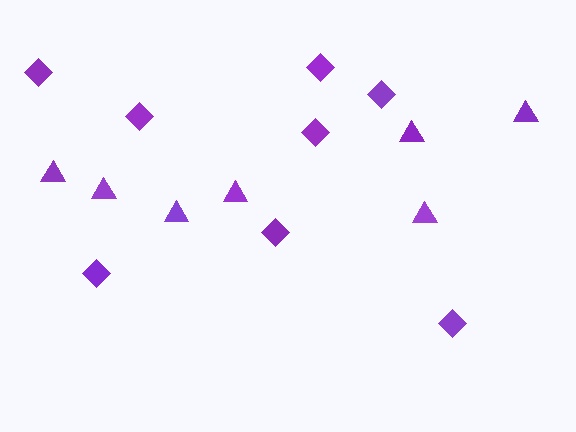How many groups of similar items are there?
There are 2 groups: one group of triangles (7) and one group of diamonds (8).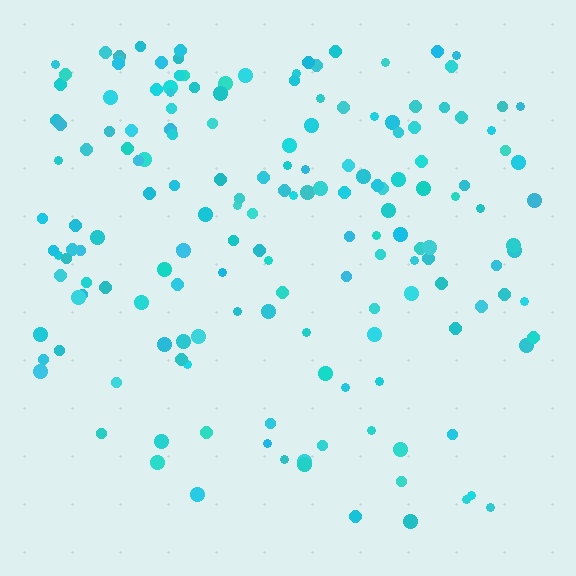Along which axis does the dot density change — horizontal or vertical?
Vertical.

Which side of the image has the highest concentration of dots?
The top.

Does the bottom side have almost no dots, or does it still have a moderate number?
Still a moderate number, just noticeably fewer than the top.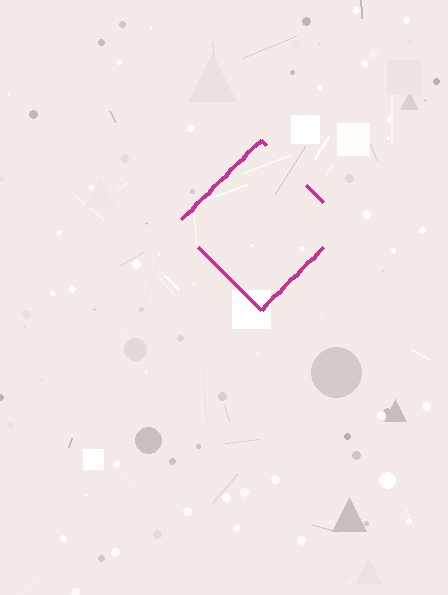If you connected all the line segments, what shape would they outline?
They would outline a diamond.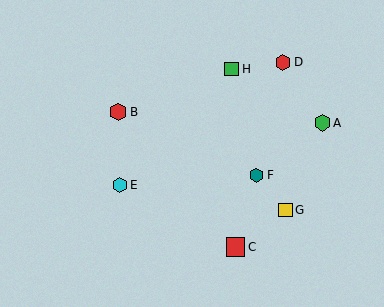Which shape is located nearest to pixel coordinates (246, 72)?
The green square (labeled H) at (232, 69) is nearest to that location.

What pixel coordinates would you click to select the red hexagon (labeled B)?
Click at (118, 112) to select the red hexagon B.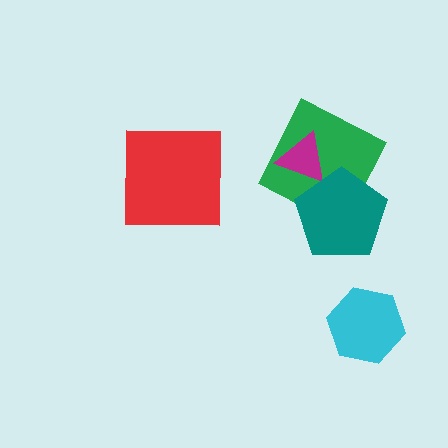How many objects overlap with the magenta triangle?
2 objects overlap with the magenta triangle.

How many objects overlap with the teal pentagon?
2 objects overlap with the teal pentagon.